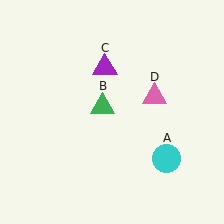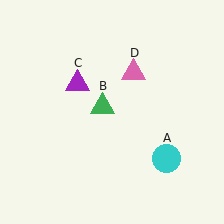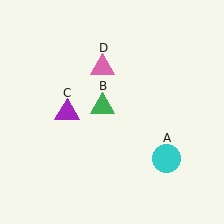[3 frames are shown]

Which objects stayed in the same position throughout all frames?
Cyan circle (object A) and green triangle (object B) remained stationary.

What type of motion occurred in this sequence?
The purple triangle (object C), pink triangle (object D) rotated counterclockwise around the center of the scene.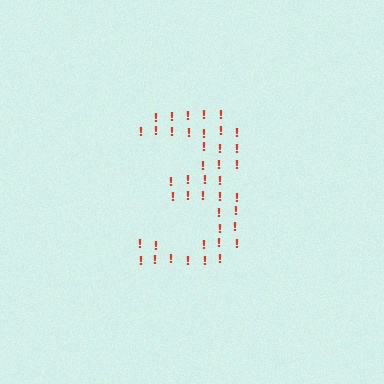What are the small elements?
The small elements are exclamation marks.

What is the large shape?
The large shape is the digit 3.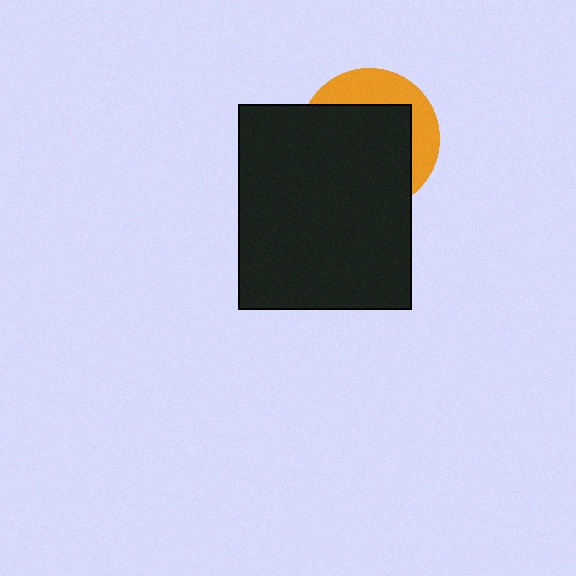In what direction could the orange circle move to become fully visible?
The orange circle could move toward the upper-right. That would shift it out from behind the black rectangle entirely.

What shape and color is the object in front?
The object in front is a black rectangle.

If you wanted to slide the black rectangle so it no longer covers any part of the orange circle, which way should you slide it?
Slide it toward the lower-left — that is the most direct way to separate the two shapes.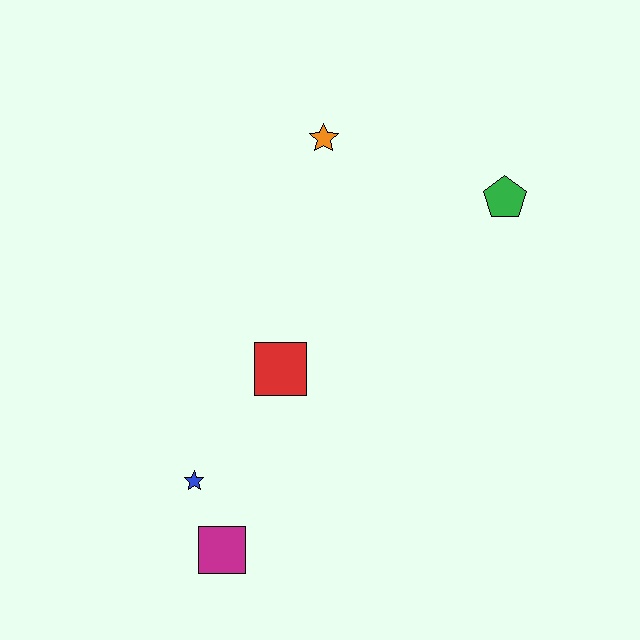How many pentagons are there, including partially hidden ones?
There is 1 pentagon.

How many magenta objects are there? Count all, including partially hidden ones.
There is 1 magenta object.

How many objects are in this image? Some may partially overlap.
There are 5 objects.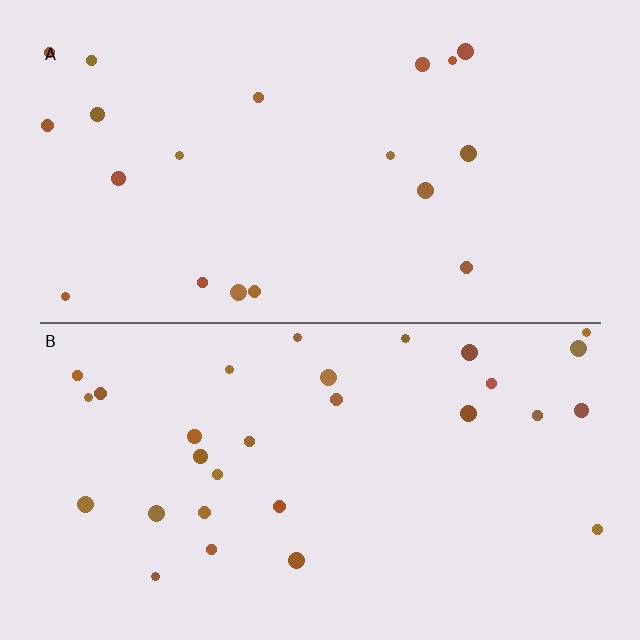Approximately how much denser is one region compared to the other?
Approximately 1.5× — region B over region A.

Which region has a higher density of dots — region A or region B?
B (the bottom).